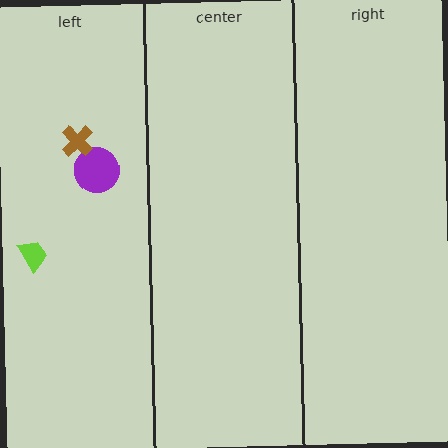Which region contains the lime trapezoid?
The left region.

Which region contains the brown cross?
The left region.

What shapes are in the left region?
The purple circle, the brown cross, the lime trapezoid.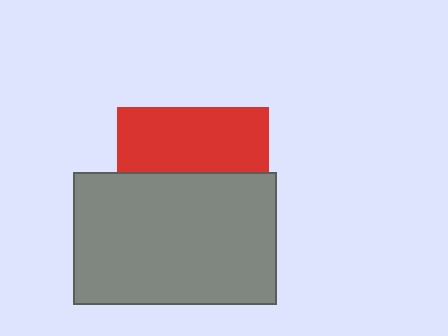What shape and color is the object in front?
The object in front is a gray rectangle.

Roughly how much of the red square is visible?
A small part of it is visible (roughly 42%).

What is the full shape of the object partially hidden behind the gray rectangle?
The partially hidden object is a red square.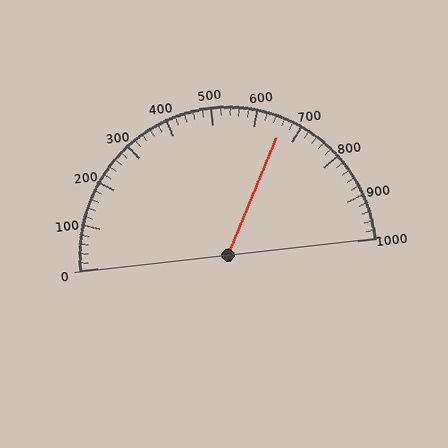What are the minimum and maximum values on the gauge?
The gauge ranges from 0 to 1000.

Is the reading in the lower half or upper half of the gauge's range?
The reading is in the upper half of the range (0 to 1000).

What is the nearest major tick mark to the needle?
The nearest major tick mark is 700.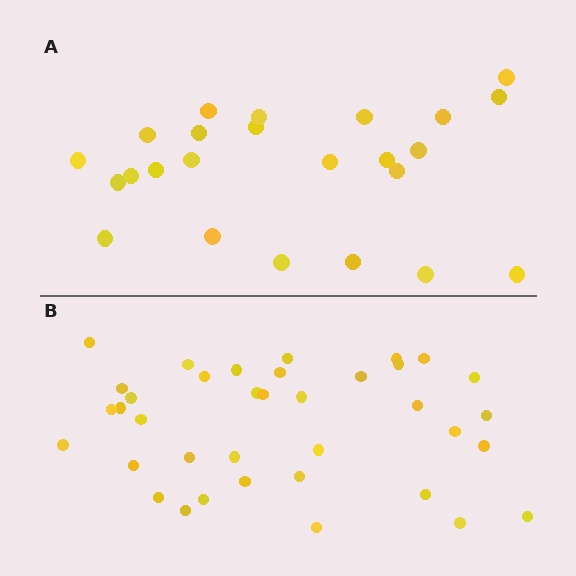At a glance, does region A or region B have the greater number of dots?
Region B (the bottom region) has more dots.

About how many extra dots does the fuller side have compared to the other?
Region B has approximately 15 more dots than region A.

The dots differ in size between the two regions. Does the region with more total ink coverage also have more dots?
No. Region A has more total ink coverage because its dots are larger, but region B actually contains more individual dots. Total area can be misleading — the number of items is what matters here.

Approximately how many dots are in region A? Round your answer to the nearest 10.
About 20 dots. (The exact count is 24, which rounds to 20.)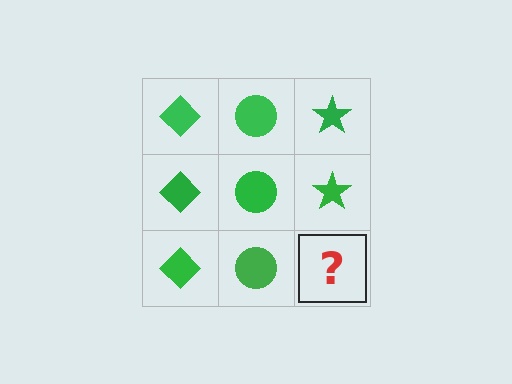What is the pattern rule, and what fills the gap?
The rule is that each column has a consistent shape. The gap should be filled with a green star.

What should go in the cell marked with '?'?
The missing cell should contain a green star.